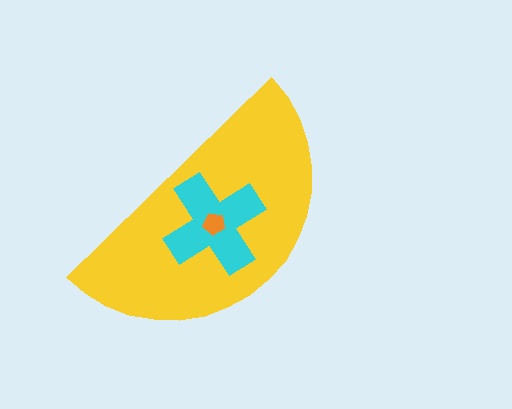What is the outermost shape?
The yellow semicircle.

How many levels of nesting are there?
3.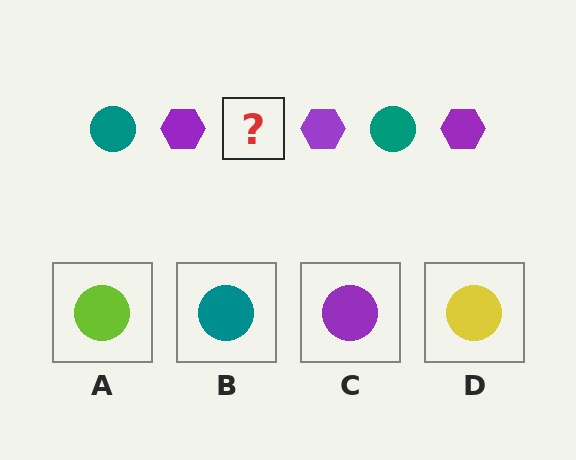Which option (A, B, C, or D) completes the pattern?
B.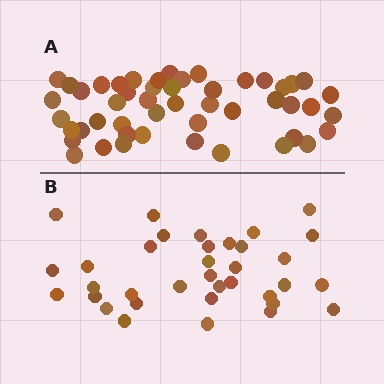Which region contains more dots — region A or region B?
Region A (the top region) has more dots.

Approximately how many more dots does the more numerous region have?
Region A has approximately 15 more dots than region B.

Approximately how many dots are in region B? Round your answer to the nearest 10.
About 40 dots. (The exact count is 35, which rounds to 40.)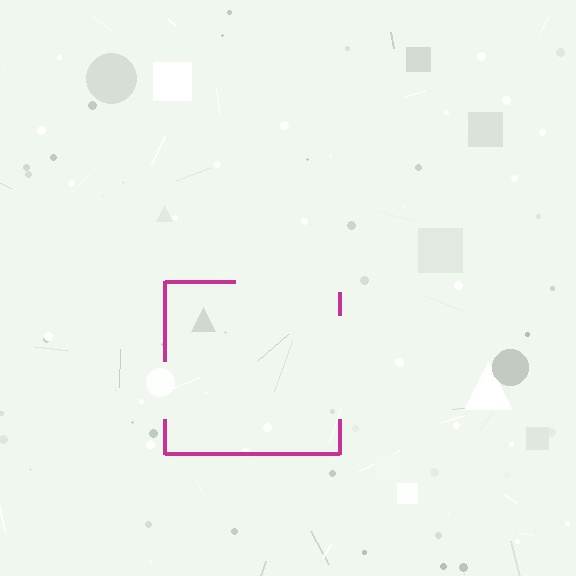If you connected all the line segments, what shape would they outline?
They would outline a square.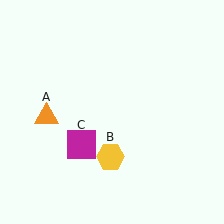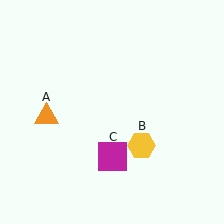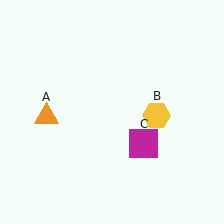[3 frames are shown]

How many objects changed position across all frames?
2 objects changed position: yellow hexagon (object B), magenta square (object C).